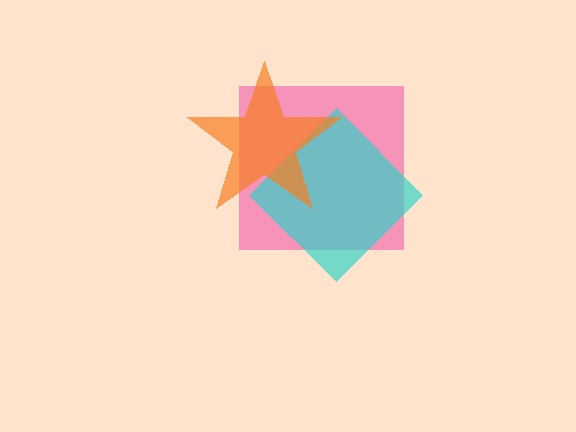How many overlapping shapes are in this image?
There are 3 overlapping shapes in the image.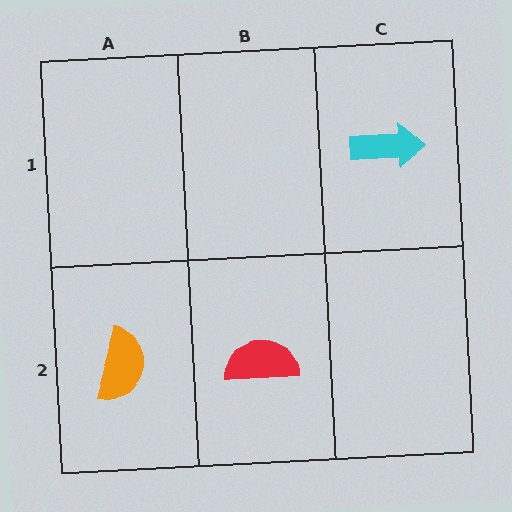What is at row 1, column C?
A cyan arrow.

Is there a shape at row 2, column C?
No, that cell is empty.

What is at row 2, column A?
An orange semicircle.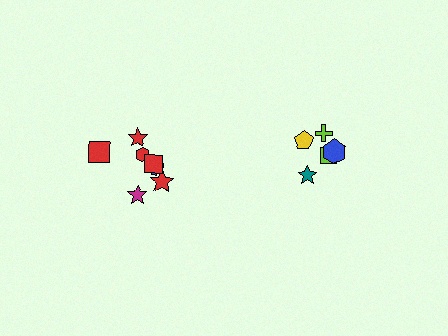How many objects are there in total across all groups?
There are 12 objects.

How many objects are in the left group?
There are 7 objects.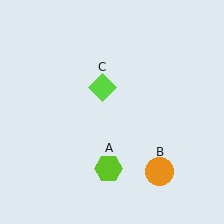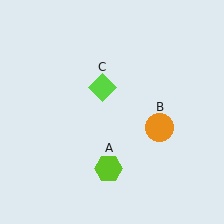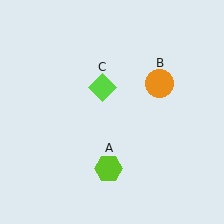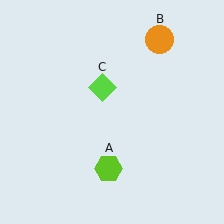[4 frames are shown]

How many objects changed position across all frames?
1 object changed position: orange circle (object B).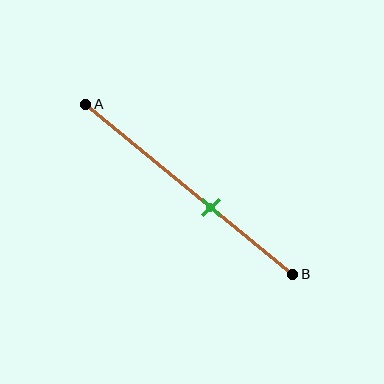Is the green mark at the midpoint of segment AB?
No, the mark is at about 60% from A, not at the 50% midpoint.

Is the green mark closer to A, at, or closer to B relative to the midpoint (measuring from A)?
The green mark is closer to point B than the midpoint of segment AB.